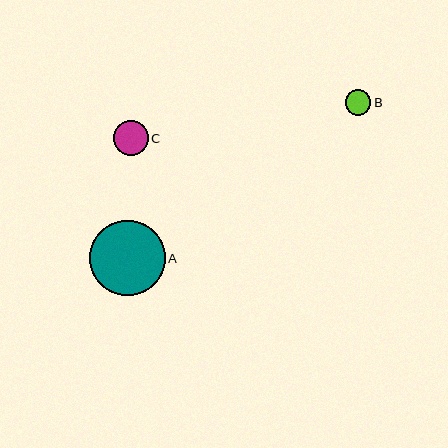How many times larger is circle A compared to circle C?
Circle A is approximately 2.2 times the size of circle C.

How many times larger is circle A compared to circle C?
Circle A is approximately 2.2 times the size of circle C.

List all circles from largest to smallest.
From largest to smallest: A, C, B.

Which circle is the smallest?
Circle B is the smallest with a size of approximately 26 pixels.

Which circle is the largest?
Circle A is the largest with a size of approximately 75 pixels.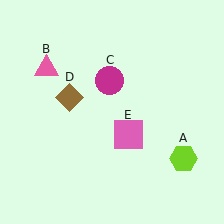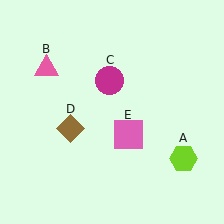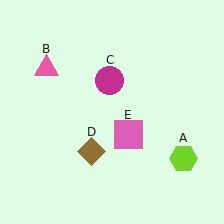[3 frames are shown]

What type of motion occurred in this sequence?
The brown diamond (object D) rotated counterclockwise around the center of the scene.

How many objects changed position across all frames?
1 object changed position: brown diamond (object D).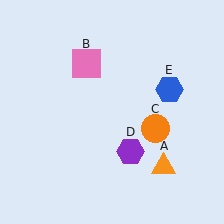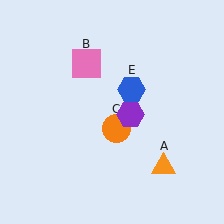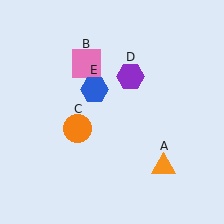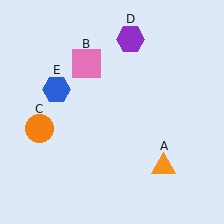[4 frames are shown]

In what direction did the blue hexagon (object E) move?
The blue hexagon (object E) moved left.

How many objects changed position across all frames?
3 objects changed position: orange circle (object C), purple hexagon (object D), blue hexagon (object E).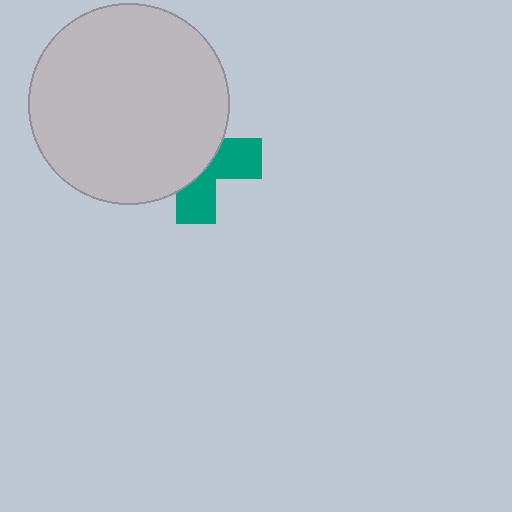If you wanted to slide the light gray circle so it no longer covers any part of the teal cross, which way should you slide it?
Slide it toward the upper-left — that is the most direct way to separate the two shapes.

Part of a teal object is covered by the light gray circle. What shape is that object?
It is a cross.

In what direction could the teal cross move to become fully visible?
The teal cross could move toward the lower-right. That would shift it out from behind the light gray circle entirely.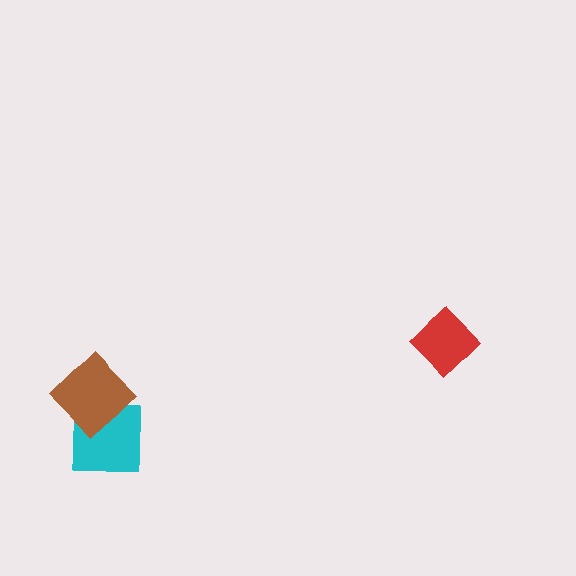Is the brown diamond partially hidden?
No, no other shape covers it.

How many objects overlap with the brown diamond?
1 object overlaps with the brown diamond.